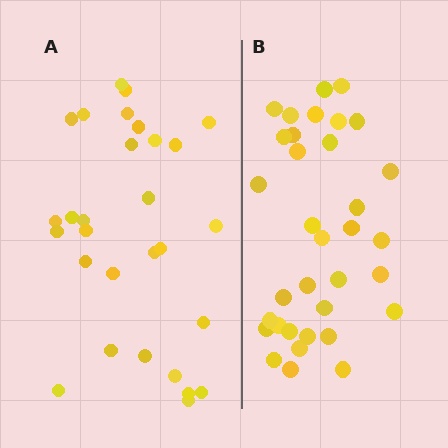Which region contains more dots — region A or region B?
Region B (the right region) has more dots.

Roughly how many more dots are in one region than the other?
Region B has about 5 more dots than region A.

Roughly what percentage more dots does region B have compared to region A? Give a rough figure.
About 15% more.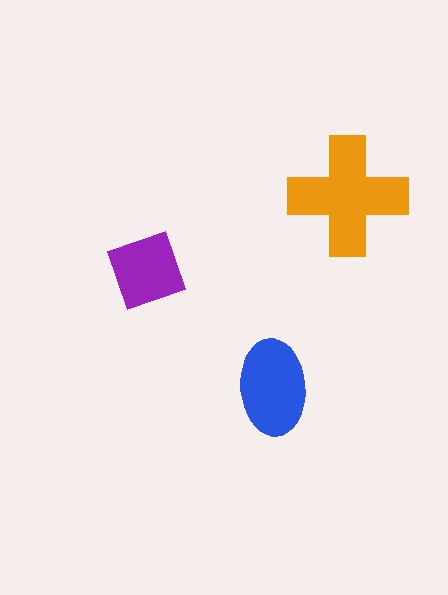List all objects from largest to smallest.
The orange cross, the blue ellipse, the purple square.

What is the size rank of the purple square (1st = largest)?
3rd.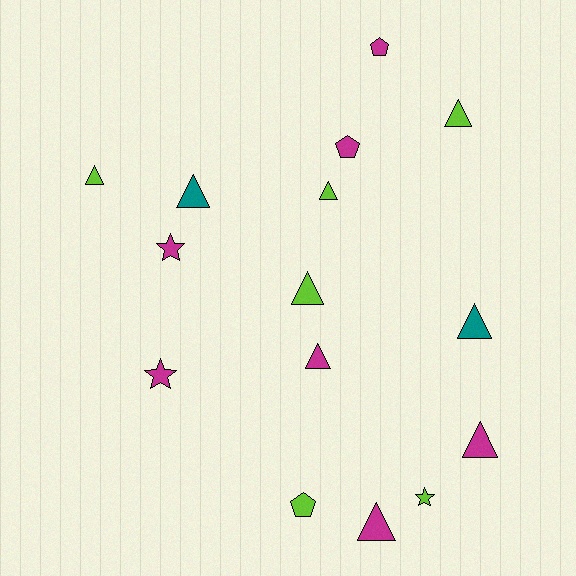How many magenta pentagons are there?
There are 2 magenta pentagons.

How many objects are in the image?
There are 15 objects.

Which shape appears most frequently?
Triangle, with 9 objects.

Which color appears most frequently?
Magenta, with 7 objects.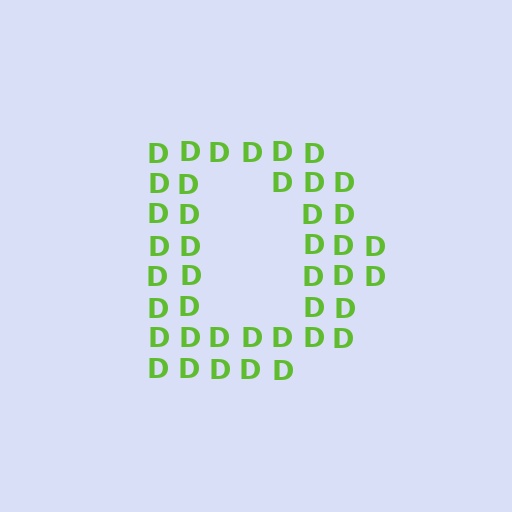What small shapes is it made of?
It is made of small letter D's.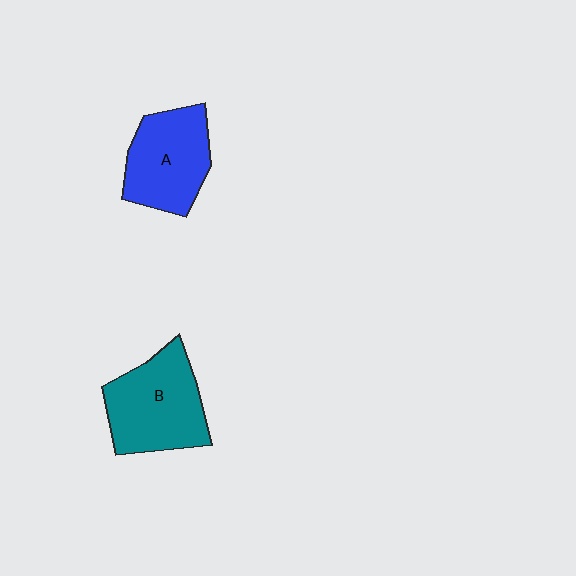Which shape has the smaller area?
Shape A (blue).